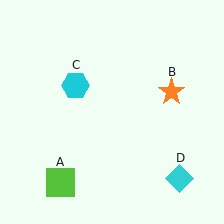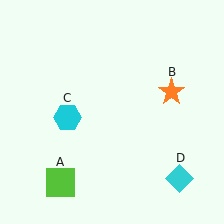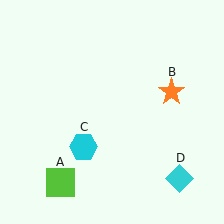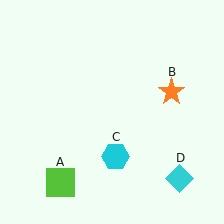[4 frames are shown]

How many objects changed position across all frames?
1 object changed position: cyan hexagon (object C).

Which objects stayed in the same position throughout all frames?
Lime square (object A) and orange star (object B) and cyan diamond (object D) remained stationary.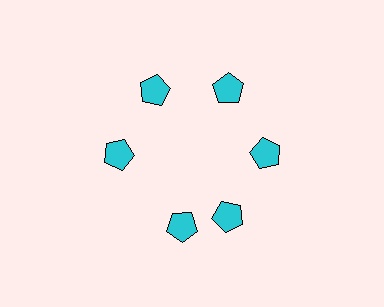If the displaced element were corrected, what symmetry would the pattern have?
It would have 6-fold rotational symmetry — the pattern would map onto itself every 60 degrees.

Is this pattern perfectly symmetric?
No. The 6 cyan pentagons are arranged in a ring, but one element near the 7 o'clock position is rotated out of alignment along the ring, breaking the 6-fold rotational symmetry.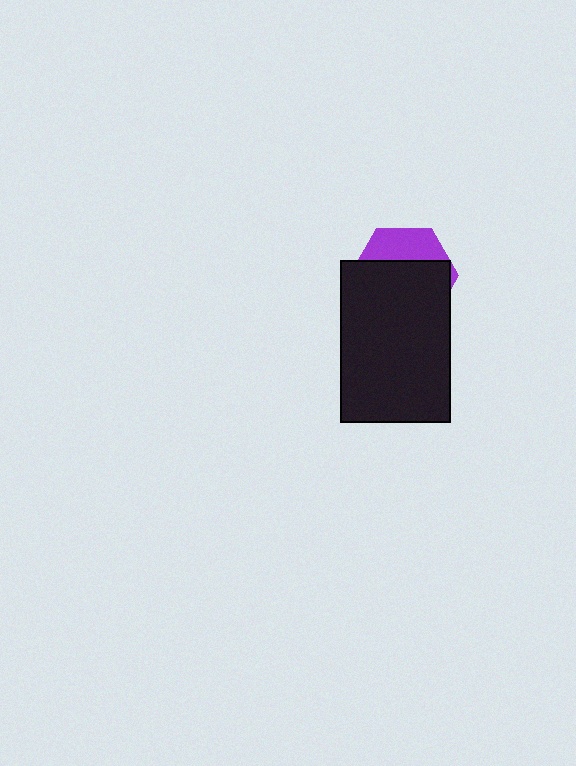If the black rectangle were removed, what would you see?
You would see the complete purple hexagon.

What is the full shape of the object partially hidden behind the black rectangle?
The partially hidden object is a purple hexagon.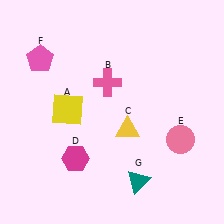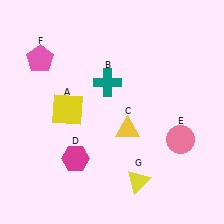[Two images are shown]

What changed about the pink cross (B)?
In Image 1, B is pink. In Image 2, it changed to teal.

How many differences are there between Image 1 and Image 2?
There are 2 differences between the two images.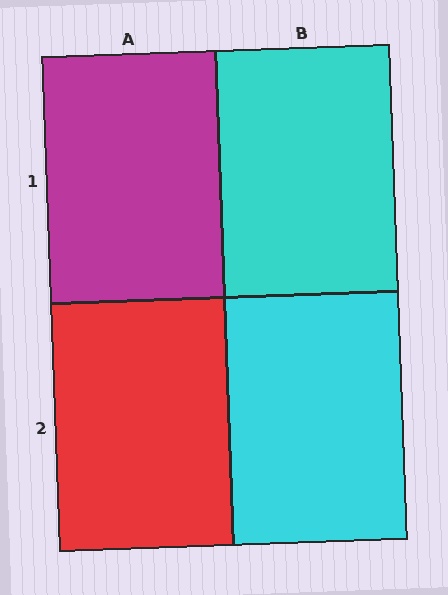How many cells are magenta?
1 cell is magenta.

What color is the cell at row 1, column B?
Cyan.